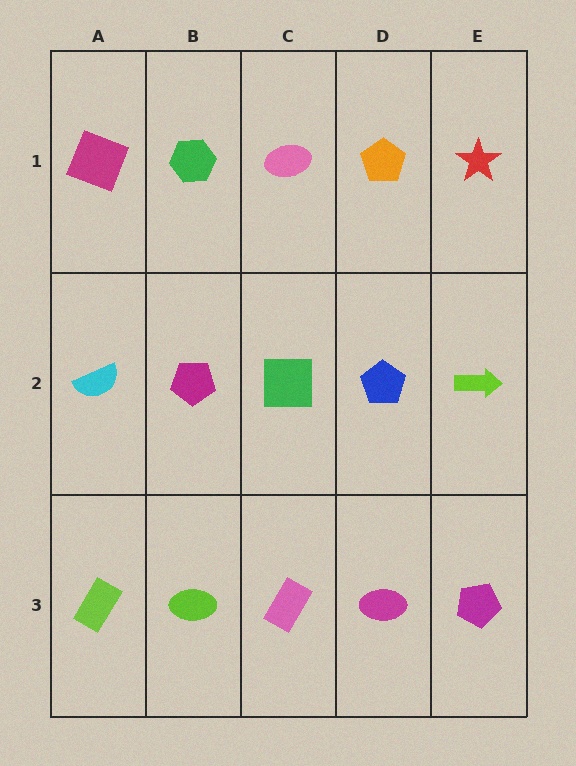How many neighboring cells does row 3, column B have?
3.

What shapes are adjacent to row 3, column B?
A magenta pentagon (row 2, column B), a lime rectangle (row 3, column A), a pink rectangle (row 3, column C).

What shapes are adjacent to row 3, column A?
A cyan semicircle (row 2, column A), a lime ellipse (row 3, column B).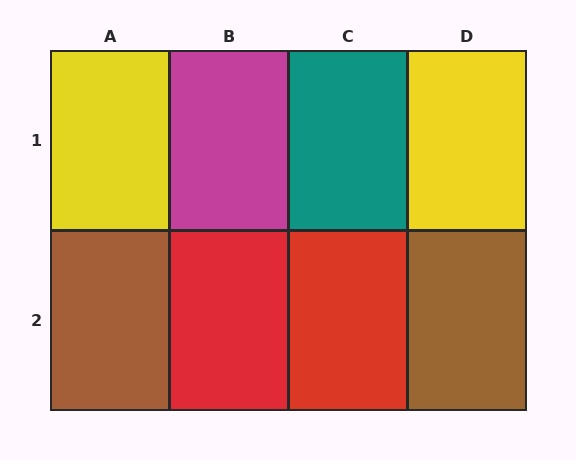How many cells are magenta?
1 cell is magenta.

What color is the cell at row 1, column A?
Yellow.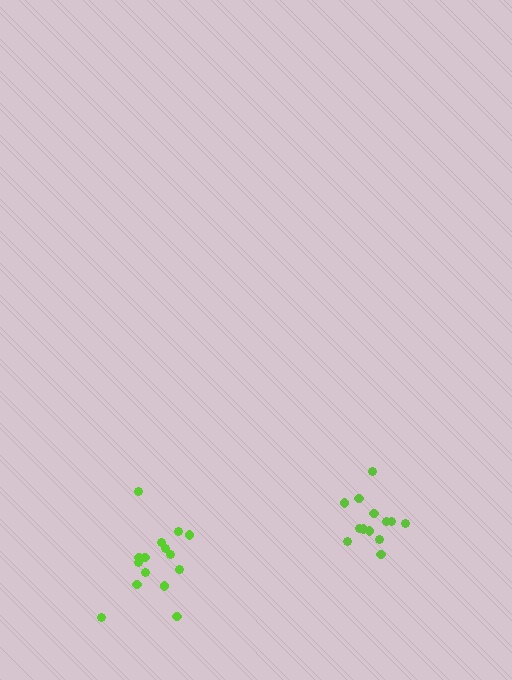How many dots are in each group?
Group 1: 13 dots, Group 2: 15 dots (28 total).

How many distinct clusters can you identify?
There are 2 distinct clusters.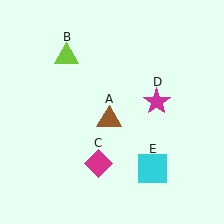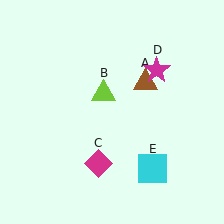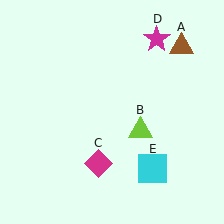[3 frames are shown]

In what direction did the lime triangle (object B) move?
The lime triangle (object B) moved down and to the right.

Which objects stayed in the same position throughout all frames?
Magenta diamond (object C) and cyan square (object E) remained stationary.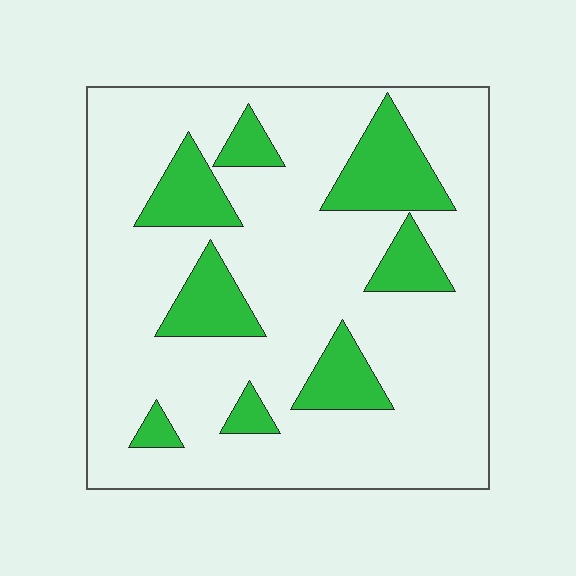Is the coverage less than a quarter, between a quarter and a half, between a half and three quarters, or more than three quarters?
Less than a quarter.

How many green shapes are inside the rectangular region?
8.